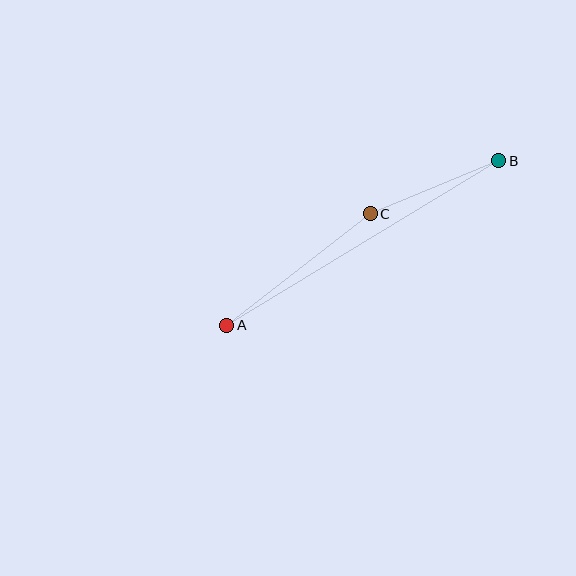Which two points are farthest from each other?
Points A and B are farthest from each other.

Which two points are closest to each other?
Points B and C are closest to each other.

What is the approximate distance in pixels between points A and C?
The distance between A and C is approximately 182 pixels.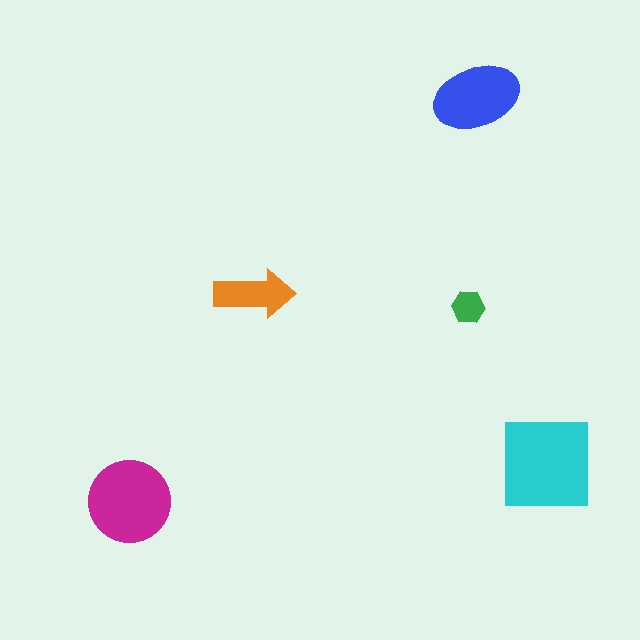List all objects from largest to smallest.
The cyan square, the magenta circle, the blue ellipse, the orange arrow, the green hexagon.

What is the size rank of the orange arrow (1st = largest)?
4th.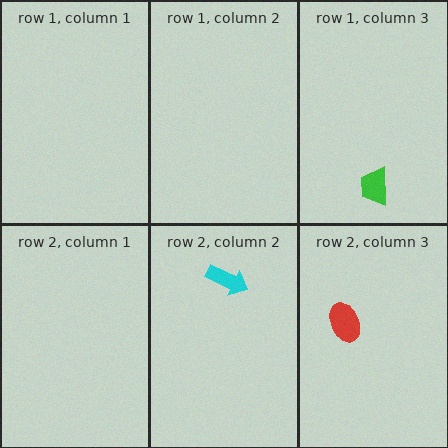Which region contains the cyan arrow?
The row 2, column 2 region.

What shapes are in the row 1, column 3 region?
The green trapezoid.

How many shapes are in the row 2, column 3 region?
1.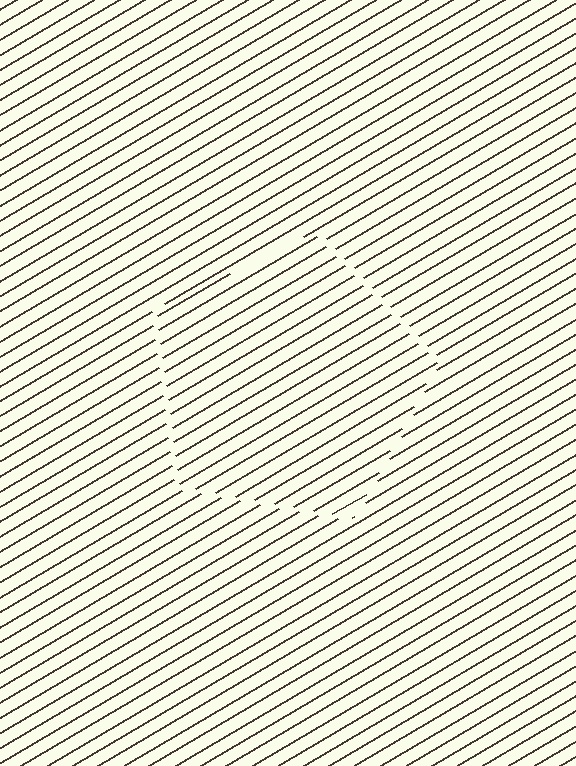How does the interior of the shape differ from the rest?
The interior of the shape contains the same grating, shifted by half a period — the contour is defined by the phase discontinuity where line-ends from the inner and outer gratings abut.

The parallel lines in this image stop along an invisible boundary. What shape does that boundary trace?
An illusory pentagon. The interior of the shape contains the same grating, shifted by half a period — the contour is defined by the phase discontinuity where line-ends from the inner and outer gratings abut.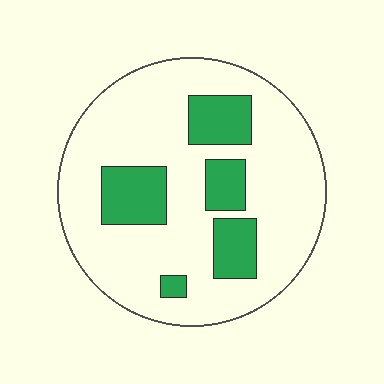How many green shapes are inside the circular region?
5.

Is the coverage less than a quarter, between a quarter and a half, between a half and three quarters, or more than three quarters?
Less than a quarter.